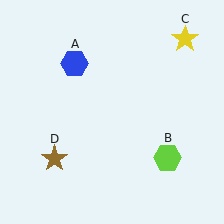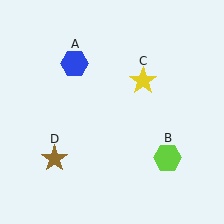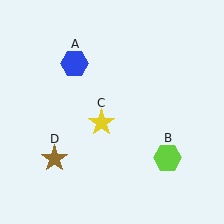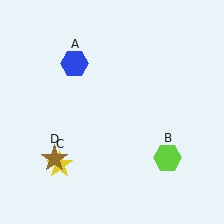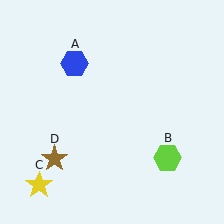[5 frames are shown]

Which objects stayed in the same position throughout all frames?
Blue hexagon (object A) and lime hexagon (object B) and brown star (object D) remained stationary.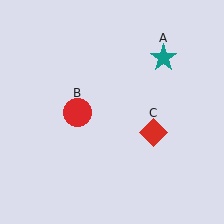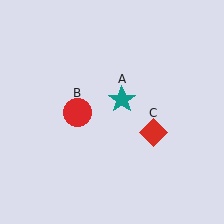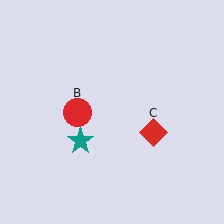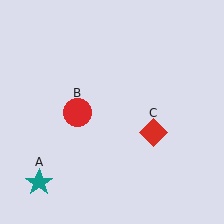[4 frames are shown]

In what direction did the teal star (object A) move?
The teal star (object A) moved down and to the left.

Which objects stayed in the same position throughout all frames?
Red circle (object B) and red diamond (object C) remained stationary.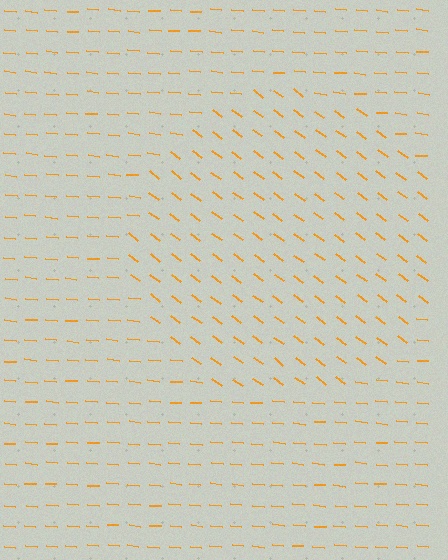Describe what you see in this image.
The image is filled with small orange line segments. A circle region in the image has lines oriented differently from the surrounding lines, creating a visible texture boundary.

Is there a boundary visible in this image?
Yes, there is a texture boundary formed by a change in line orientation.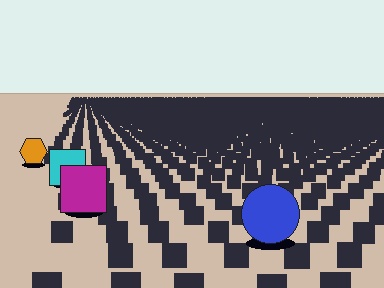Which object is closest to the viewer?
The blue circle is closest. The texture marks near it are larger and more spread out.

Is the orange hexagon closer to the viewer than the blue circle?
No. The blue circle is closer — you can tell from the texture gradient: the ground texture is coarser near it.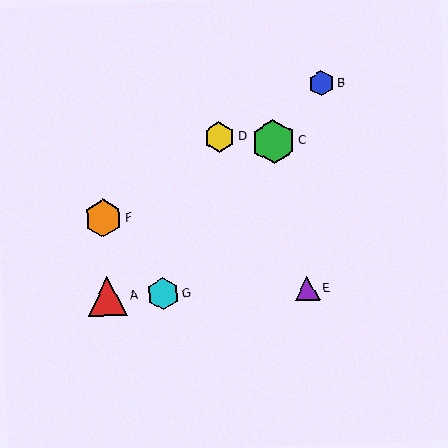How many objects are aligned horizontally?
3 objects (A, E, G) are aligned horizontally.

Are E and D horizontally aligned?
No, E is at y≈289 and D is at y≈137.